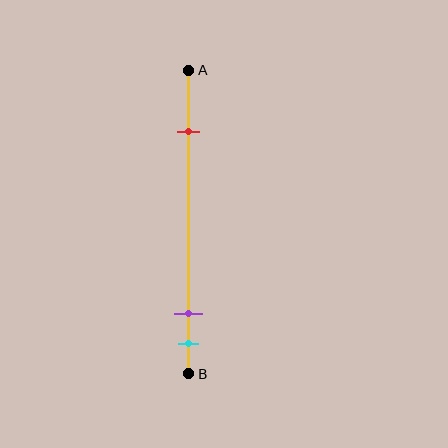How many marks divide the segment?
There are 3 marks dividing the segment.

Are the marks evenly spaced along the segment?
No, the marks are not evenly spaced.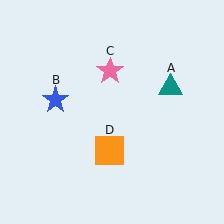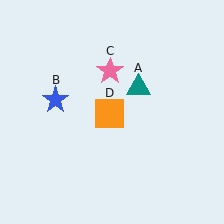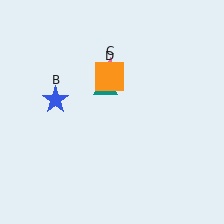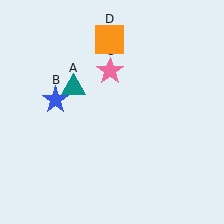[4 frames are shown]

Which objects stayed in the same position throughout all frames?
Blue star (object B) and pink star (object C) remained stationary.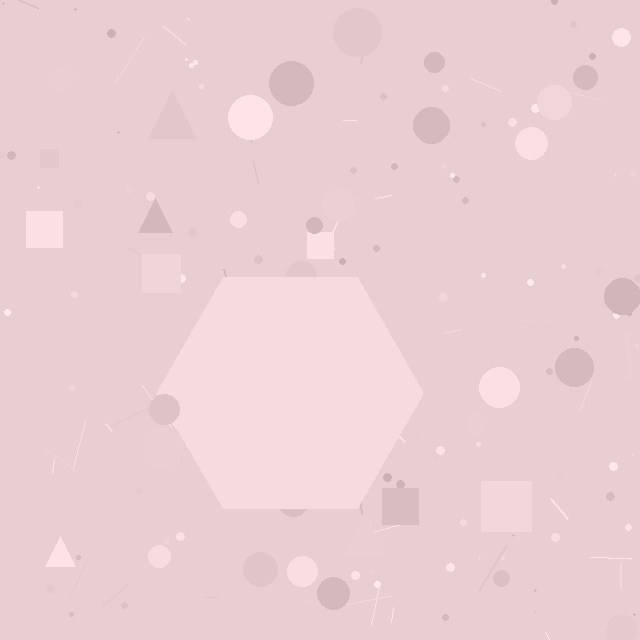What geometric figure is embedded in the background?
A hexagon is embedded in the background.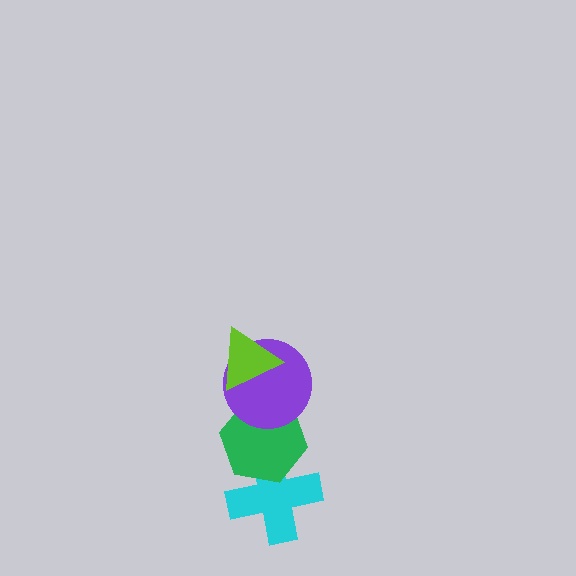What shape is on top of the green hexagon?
The purple circle is on top of the green hexagon.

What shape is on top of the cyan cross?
The green hexagon is on top of the cyan cross.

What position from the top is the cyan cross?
The cyan cross is 4th from the top.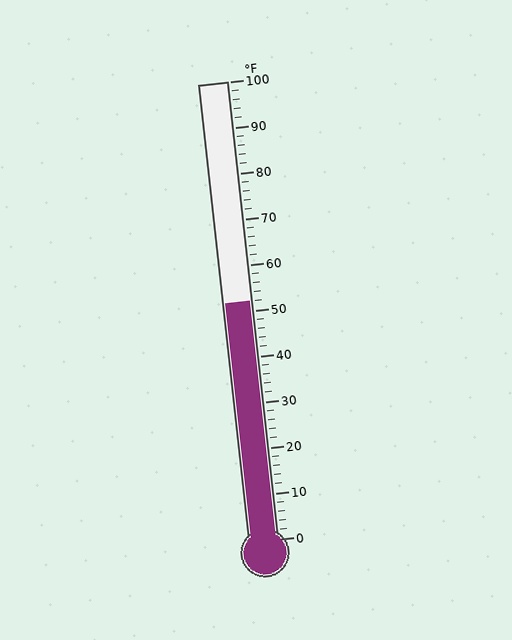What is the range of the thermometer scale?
The thermometer scale ranges from 0°F to 100°F.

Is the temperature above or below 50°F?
The temperature is above 50°F.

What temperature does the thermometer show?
The thermometer shows approximately 52°F.